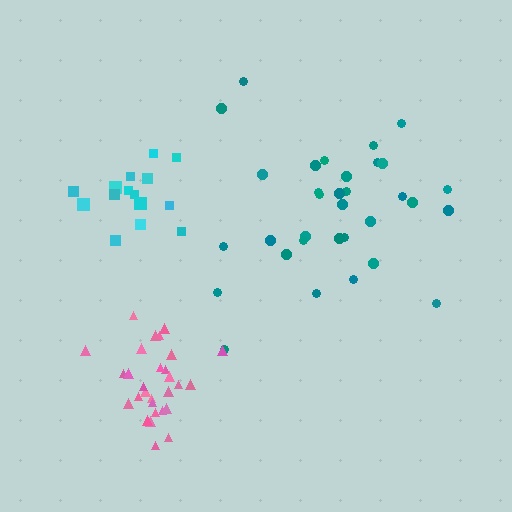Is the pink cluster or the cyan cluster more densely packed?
Pink.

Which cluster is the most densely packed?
Pink.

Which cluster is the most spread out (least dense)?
Teal.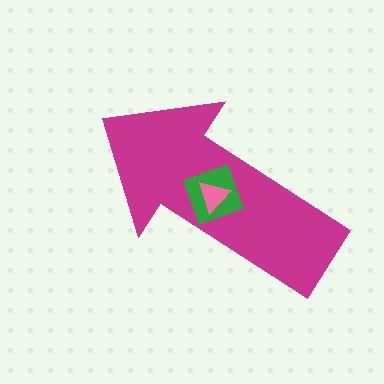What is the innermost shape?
The pink triangle.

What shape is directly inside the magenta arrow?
The green diamond.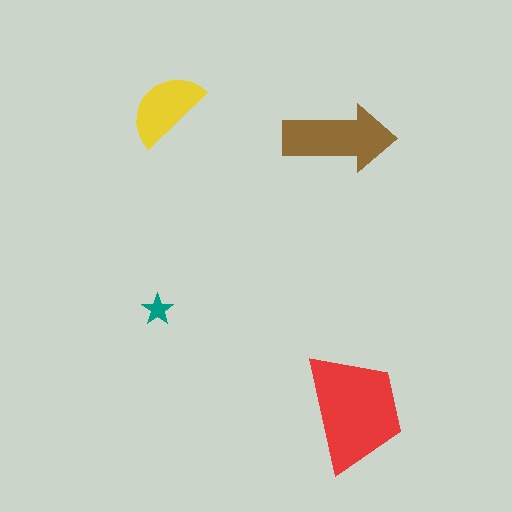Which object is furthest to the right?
The red trapezoid is rightmost.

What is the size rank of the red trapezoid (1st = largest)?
1st.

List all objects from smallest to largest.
The teal star, the yellow semicircle, the brown arrow, the red trapezoid.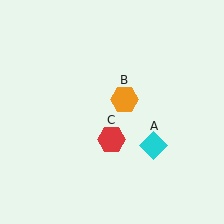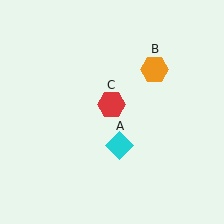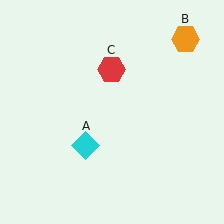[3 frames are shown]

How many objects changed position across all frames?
3 objects changed position: cyan diamond (object A), orange hexagon (object B), red hexagon (object C).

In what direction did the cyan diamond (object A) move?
The cyan diamond (object A) moved left.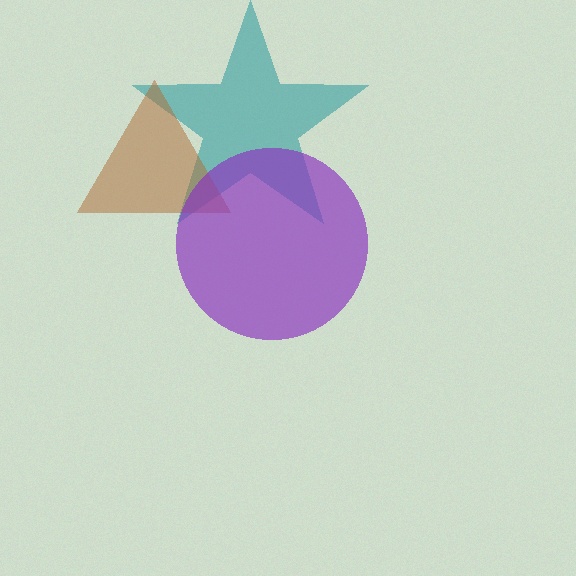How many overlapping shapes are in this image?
There are 3 overlapping shapes in the image.